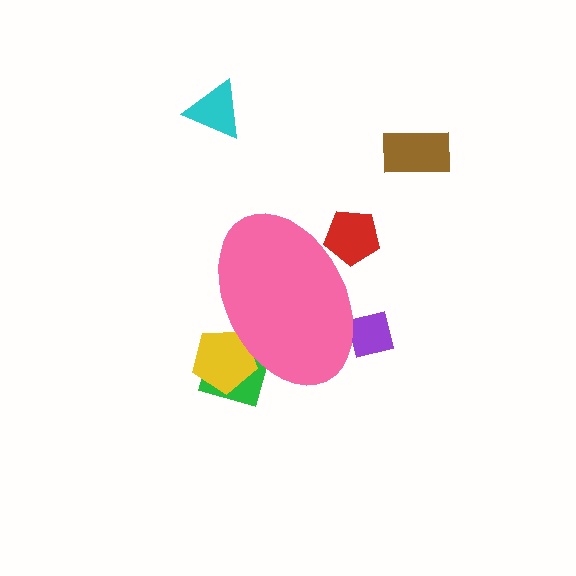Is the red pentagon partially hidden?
Yes, the red pentagon is partially hidden behind the pink ellipse.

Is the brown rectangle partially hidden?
No, the brown rectangle is fully visible.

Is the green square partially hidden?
Yes, the green square is partially hidden behind the pink ellipse.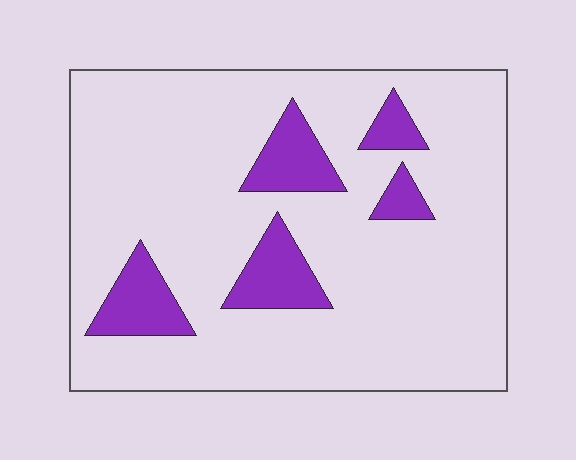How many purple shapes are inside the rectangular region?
5.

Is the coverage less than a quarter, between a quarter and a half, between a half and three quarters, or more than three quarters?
Less than a quarter.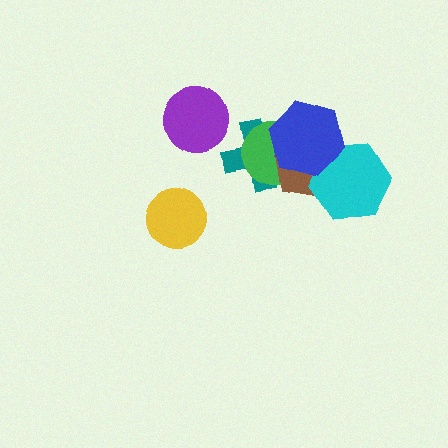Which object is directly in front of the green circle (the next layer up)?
The brown pentagon is directly in front of the green circle.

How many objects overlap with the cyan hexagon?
2 objects overlap with the cyan hexagon.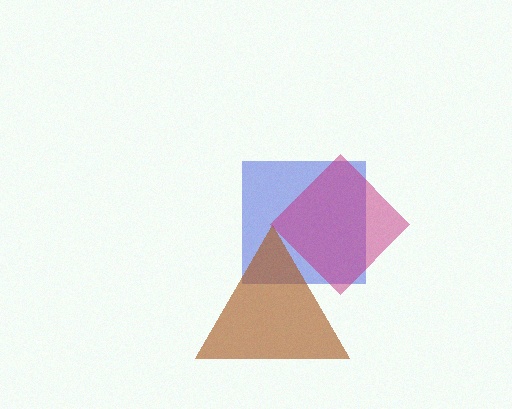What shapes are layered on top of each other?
The layered shapes are: a blue square, a brown triangle, a magenta diamond.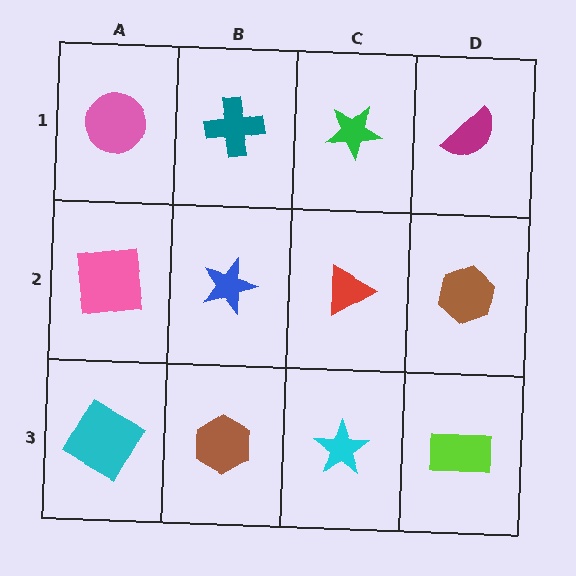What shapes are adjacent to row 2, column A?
A pink circle (row 1, column A), a cyan diamond (row 3, column A), a blue star (row 2, column B).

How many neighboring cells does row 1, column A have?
2.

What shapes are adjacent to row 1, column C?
A red triangle (row 2, column C), a teal cross (row 1, column B), a magenta semicircle (row 1, column D).